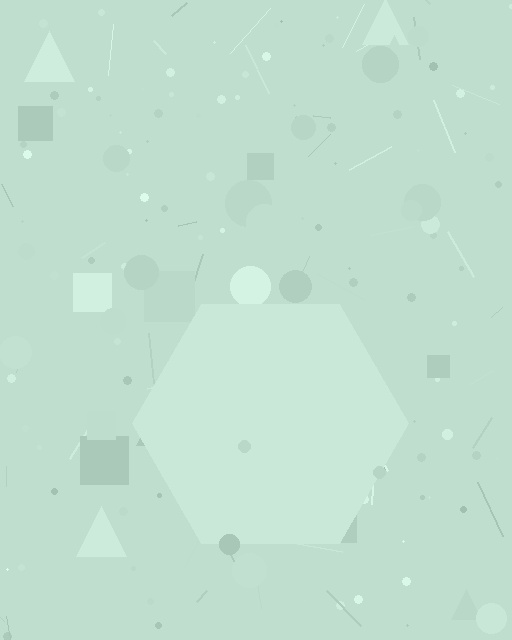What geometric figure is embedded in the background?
A hexagon is embedded in the background.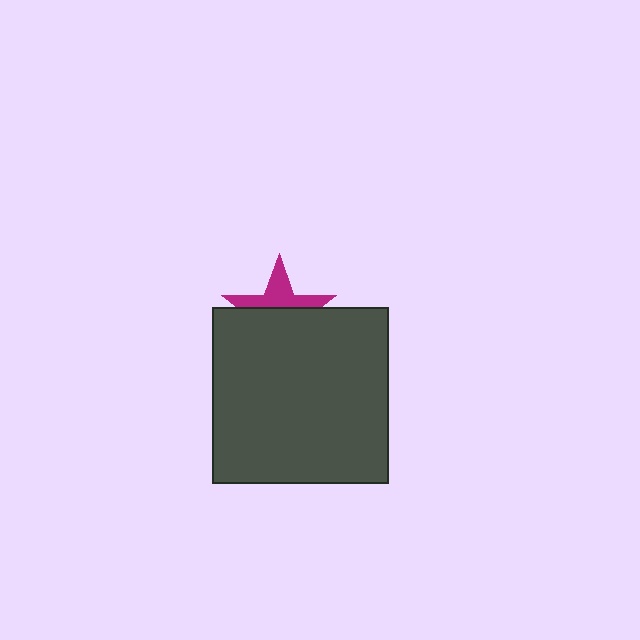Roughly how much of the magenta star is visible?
A small part of it is visible (roughly 42%).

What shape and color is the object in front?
The object in front is a dark gray square.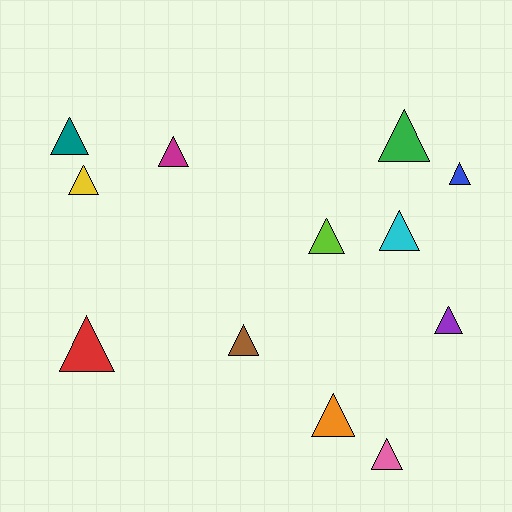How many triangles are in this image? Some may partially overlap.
There are 12 triangles.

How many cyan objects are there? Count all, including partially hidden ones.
There is 1 cyan object.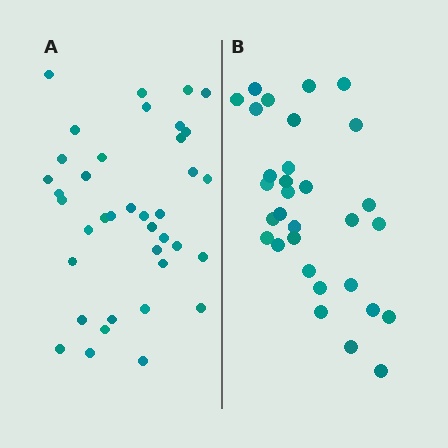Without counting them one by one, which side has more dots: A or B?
Region A (the left region) has more dots.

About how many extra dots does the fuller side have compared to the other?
Region A has roughly 8 or so more dots than region B.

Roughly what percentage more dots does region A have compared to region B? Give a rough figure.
About 25% more.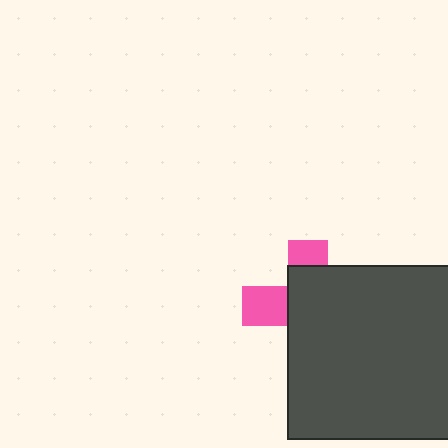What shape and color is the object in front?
The object in front is a dark gray square.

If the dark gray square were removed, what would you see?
You would see the complete pink cross.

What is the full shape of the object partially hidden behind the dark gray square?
The partially hidden object is a pink cross.